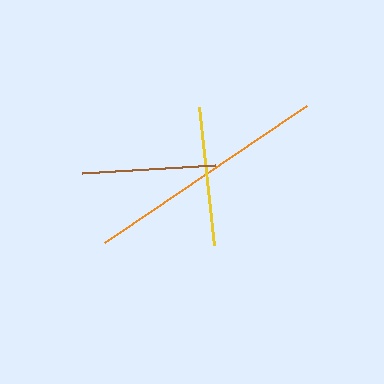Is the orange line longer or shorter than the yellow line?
The orange line is longer than the yellow line.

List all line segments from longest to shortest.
From longest to shortest: orange, yellow, brown.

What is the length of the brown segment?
The brown segment is approximately 133 pixels long.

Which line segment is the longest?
The orange line is the longest at approximately 244 pixels.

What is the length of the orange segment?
The orange segment is approximately 244 pixels long.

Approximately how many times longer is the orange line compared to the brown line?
The orange line is approximately 1.8 times the length of the brown line.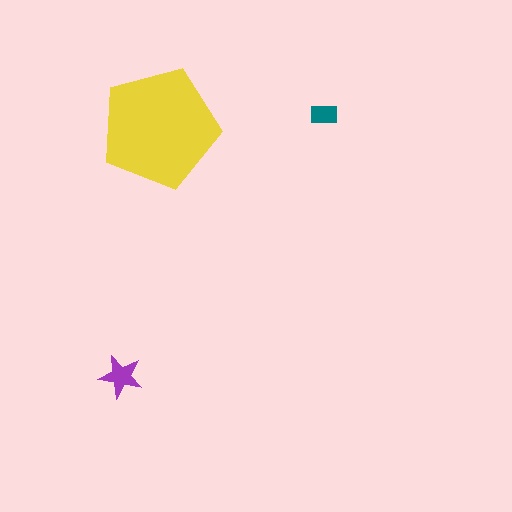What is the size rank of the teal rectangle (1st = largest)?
3rd.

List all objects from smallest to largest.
The teal rectangle, the purple star, the yellow pentagon.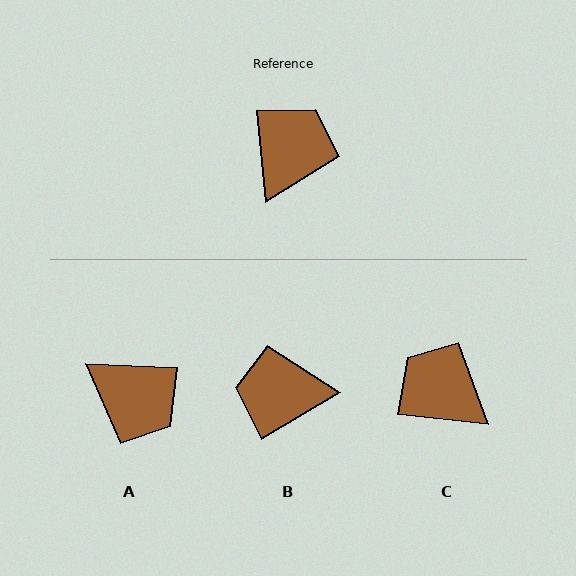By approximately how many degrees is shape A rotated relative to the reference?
Approximately 98 degrees clockwise.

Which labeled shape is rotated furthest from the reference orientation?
B, about 115 degrees away.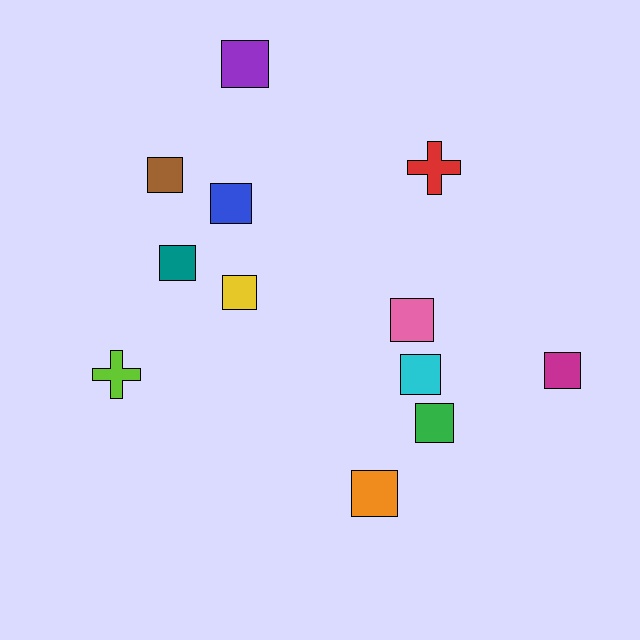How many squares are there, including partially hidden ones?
There are 10 squares.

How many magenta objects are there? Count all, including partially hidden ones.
There is 1 magenta object.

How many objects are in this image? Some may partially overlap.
There are 12 objects.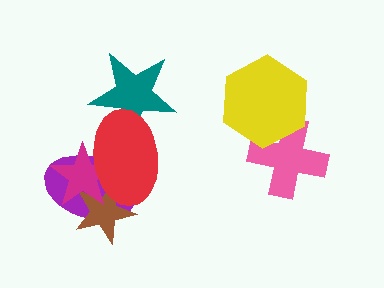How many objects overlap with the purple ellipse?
3 objects overlap with the purple ellipse.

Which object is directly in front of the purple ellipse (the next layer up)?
The brown star is directly in front of the purple ellipse.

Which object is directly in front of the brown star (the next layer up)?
The magenta star is directly in front of the brown star.